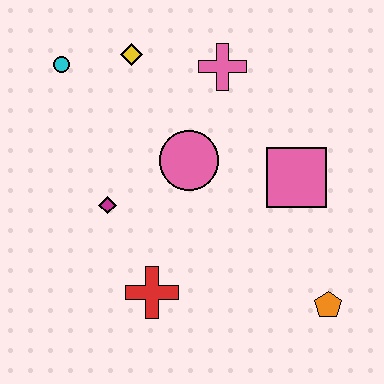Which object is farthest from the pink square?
The cyan circle is farthest from the pink square.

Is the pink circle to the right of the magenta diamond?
Yes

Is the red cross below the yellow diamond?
Yes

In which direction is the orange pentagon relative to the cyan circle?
The orange pentagon is to the right of the cyan circle.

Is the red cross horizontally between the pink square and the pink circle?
No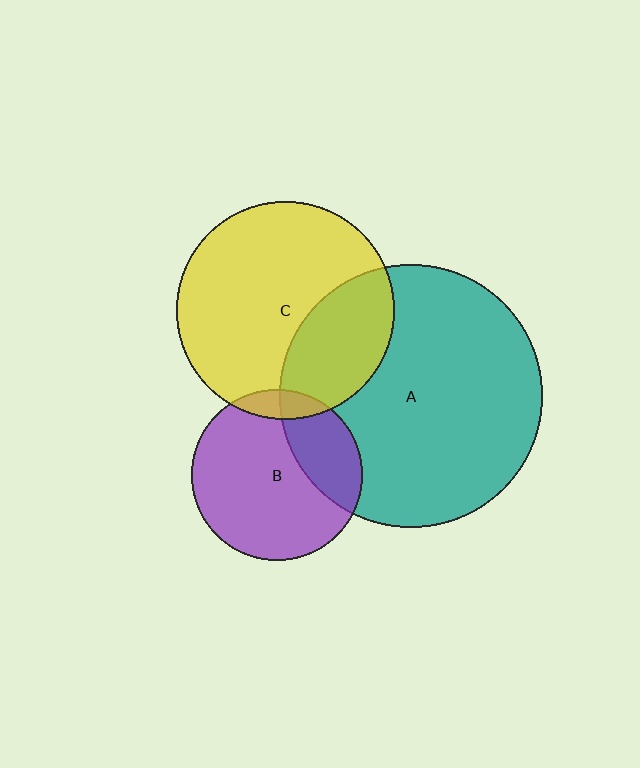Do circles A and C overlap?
Yes.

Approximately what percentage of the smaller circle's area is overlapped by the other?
Approximately 30%.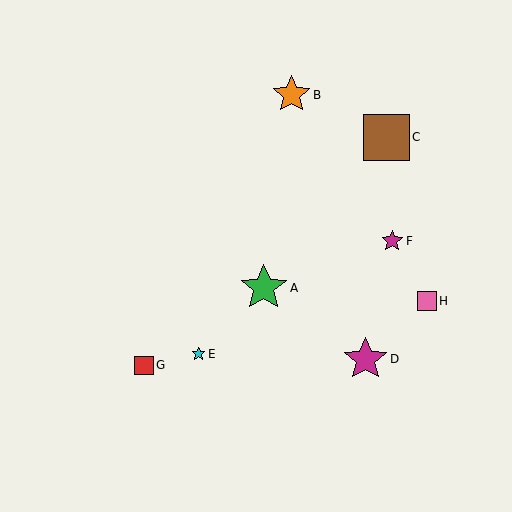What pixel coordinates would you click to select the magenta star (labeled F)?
Click at (392, 241) to select the magenta star F.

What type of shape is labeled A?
Shape A is a green star.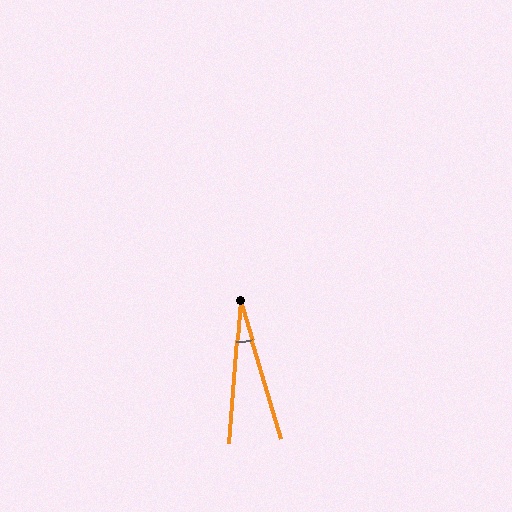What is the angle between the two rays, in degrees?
Approximately 21 degrees.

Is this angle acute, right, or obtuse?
It is acute.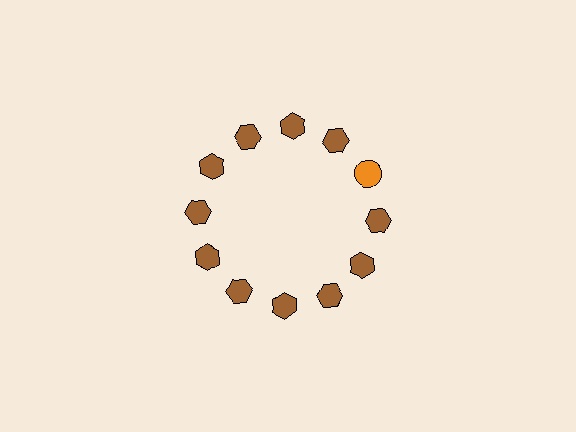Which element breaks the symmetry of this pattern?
The orange circle at roughly the 2 o'clock position breaks the symmetry. All other shapes are brown hexagons.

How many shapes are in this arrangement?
There are 12 shapes arranged in a ring pattern.